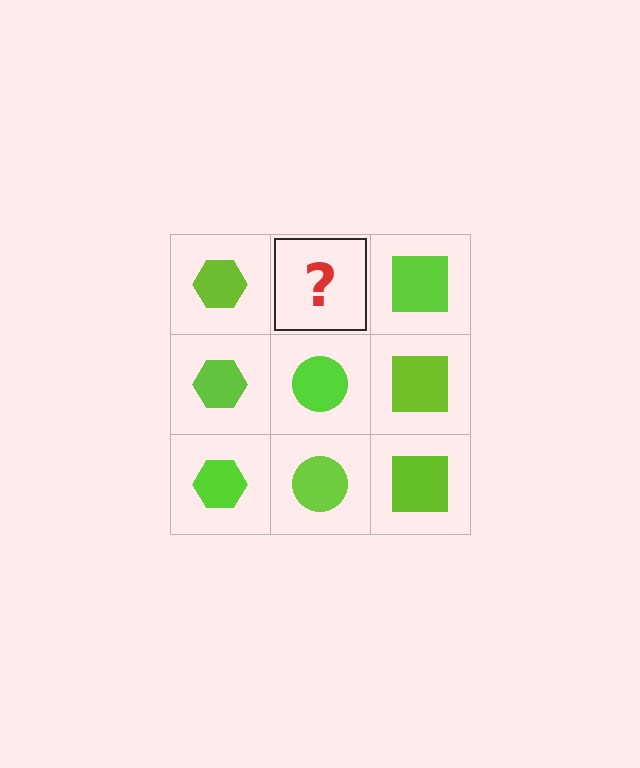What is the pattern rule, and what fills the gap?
The rule is that each column has a consistent shape. The gap should be filled with a lime circle.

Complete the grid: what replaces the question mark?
The question mark should be replaced with a lime circle.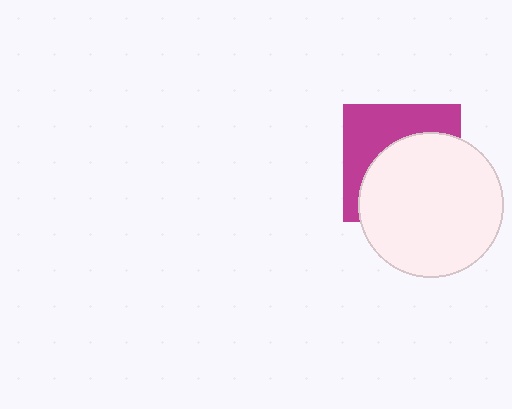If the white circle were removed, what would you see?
You would see the complete magenta square.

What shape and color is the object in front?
The object in front is a white circle.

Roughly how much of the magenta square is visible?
A small part of it is visible (roughly 42%).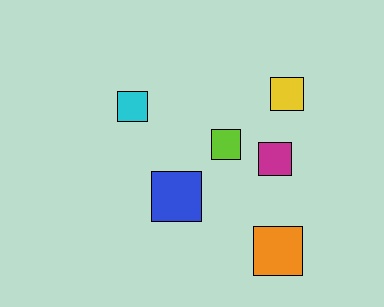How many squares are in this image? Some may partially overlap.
There are 6 squares.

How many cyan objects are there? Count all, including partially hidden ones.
There is 1 cyan object.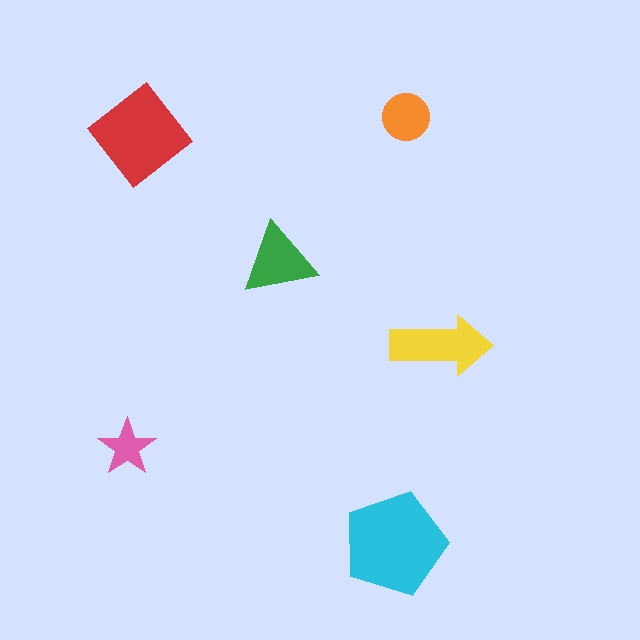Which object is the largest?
The cyan pentagon.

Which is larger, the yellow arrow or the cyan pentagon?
The cyan pentagon.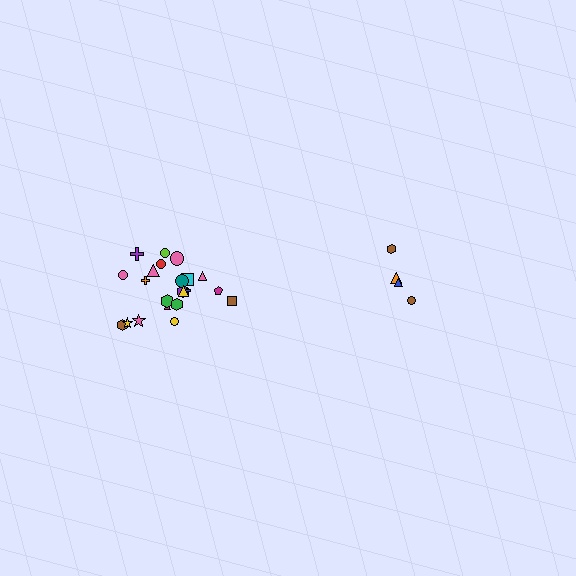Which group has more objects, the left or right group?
The left group.